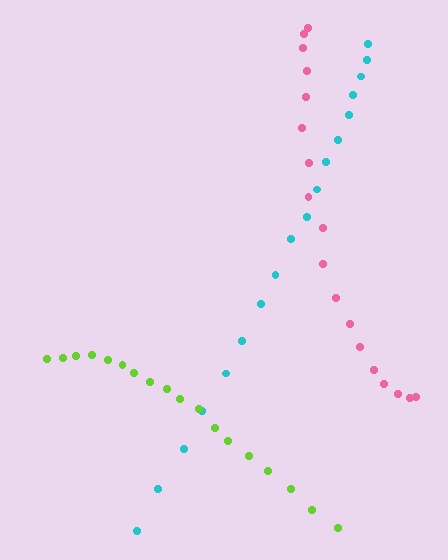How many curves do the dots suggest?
There are 3 distinct paths.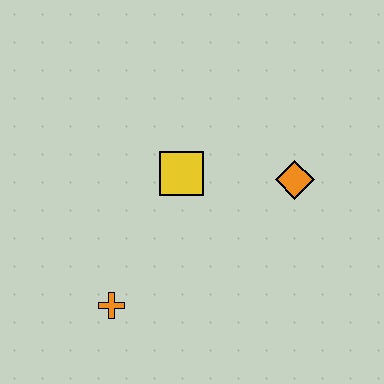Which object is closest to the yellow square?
The orange diamond is closest to the yellow square.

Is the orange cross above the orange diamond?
No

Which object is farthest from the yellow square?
The orange cross is farthest from the yellow square.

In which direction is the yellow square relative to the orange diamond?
The yellow square is to the left of the orange diamond.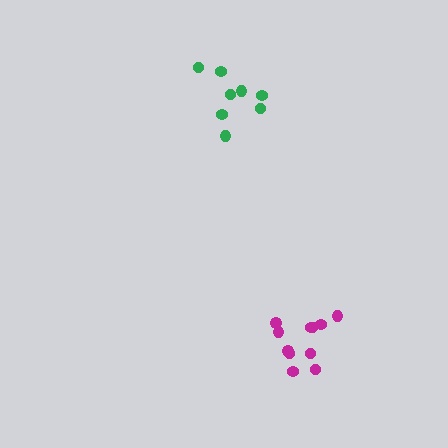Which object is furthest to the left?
The green cluster is leftmost.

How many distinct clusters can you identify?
There are 2 distinct clusters.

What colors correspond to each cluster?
The clusters are colored: green, magenta.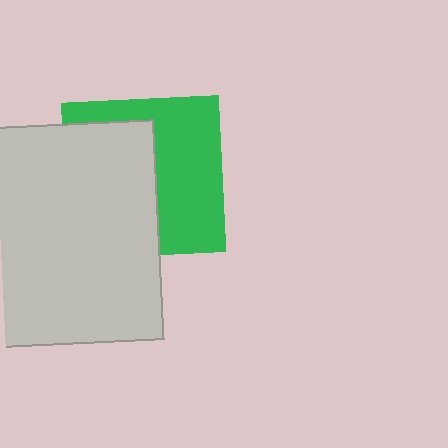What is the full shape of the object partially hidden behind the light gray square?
The partially hidden object is a green square.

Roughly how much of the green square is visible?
About half of it is visible (roughly 49%).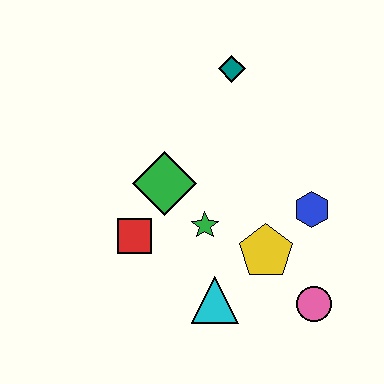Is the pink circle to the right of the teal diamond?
Yes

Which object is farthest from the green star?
The teal diamond is farthest from the green star.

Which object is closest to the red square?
The green diamond is closest to the red square.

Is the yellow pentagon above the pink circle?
Yes